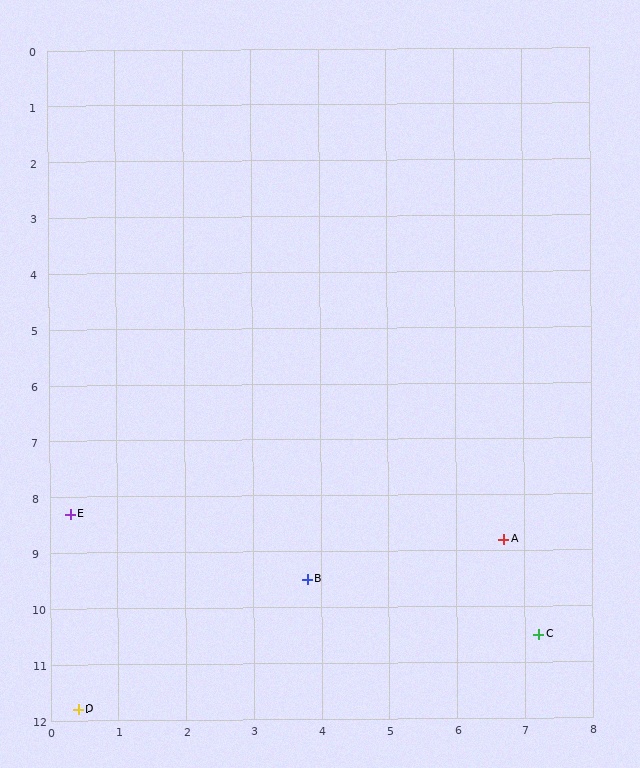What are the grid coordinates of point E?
Point E is at approximately (0.3, 8.3).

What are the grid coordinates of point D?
Point D is at approximately (0.4, 11.8).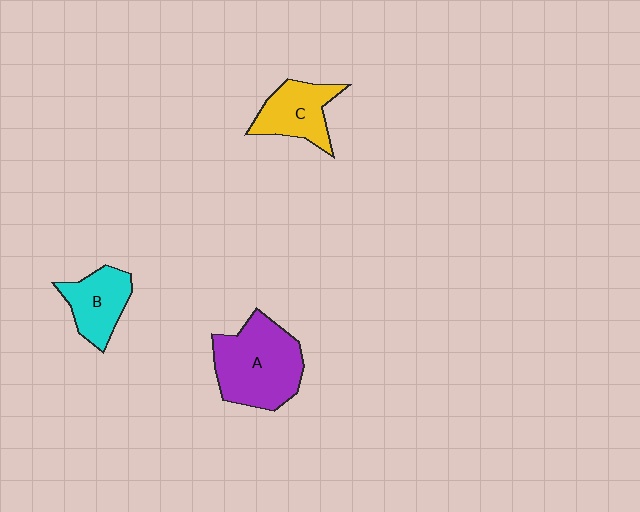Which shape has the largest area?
Shape A (purple).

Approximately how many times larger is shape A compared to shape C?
Approximately 1.6 times.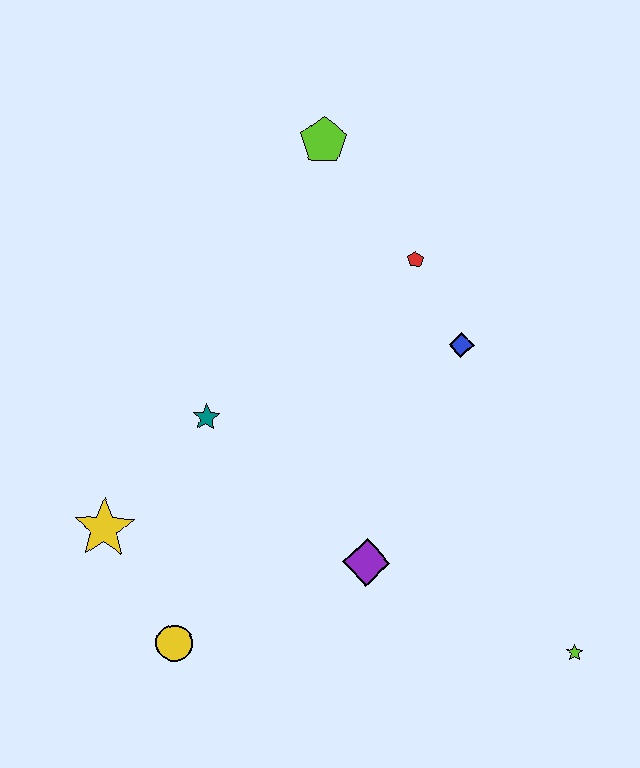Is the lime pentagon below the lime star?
No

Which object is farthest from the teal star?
The lime star is farthest from the teal star.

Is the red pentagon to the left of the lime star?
Yes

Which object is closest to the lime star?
The purple diamond is closest to the lime star.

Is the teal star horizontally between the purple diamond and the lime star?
No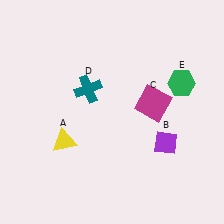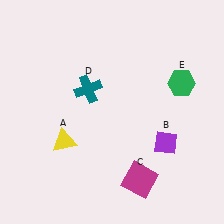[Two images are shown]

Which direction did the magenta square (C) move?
The magenta square (C) moved down.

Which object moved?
The magenta square (C) moved down.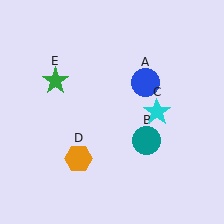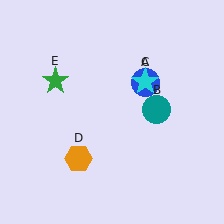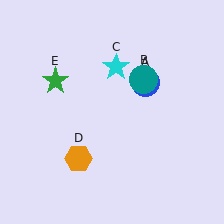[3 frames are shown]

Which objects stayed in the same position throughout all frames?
Blue circle (object A) and orange hexagon (object D) and green star (object E) remained stationary.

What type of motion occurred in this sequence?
The teal circle (object B), cyan star (object C) rotated counterclockwise around the center of the scene.